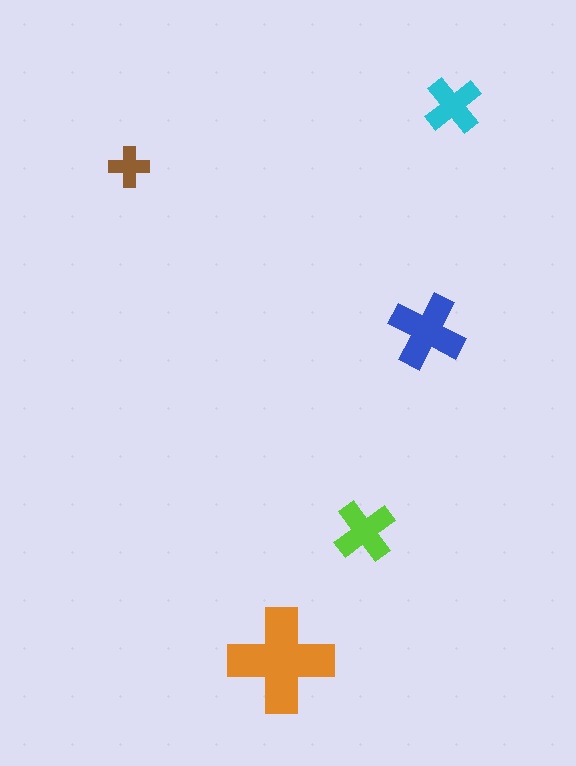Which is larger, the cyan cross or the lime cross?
The lime one.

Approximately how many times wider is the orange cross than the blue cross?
About 1.5 times wider.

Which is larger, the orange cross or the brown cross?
The orange one.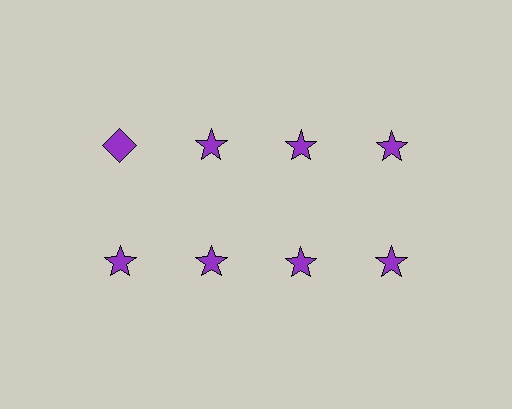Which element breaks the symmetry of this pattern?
The purple diamond in the top row, leftmost column breaks the symmetry. All other shapes are purple stars.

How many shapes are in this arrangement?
There are 8 shapes arranged in a grid pattern.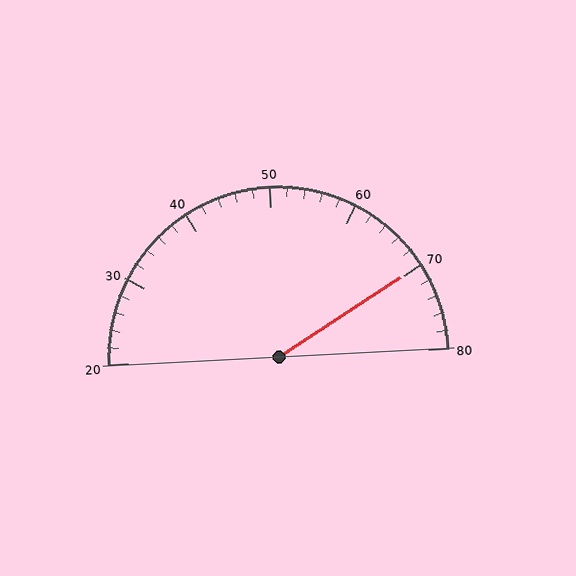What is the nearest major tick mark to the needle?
The nearest major tick mark is 70.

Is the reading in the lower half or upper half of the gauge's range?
The reading is in the upper half of the range (20 to 80).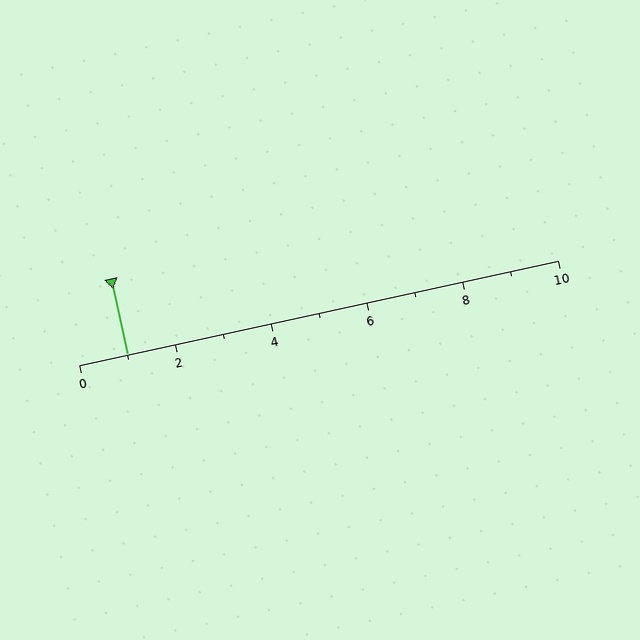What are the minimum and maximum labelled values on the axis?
The axis runs from 0 to 10.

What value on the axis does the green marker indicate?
The marker indicates approximately 1.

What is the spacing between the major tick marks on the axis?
The major ticks are spaced 2 apart.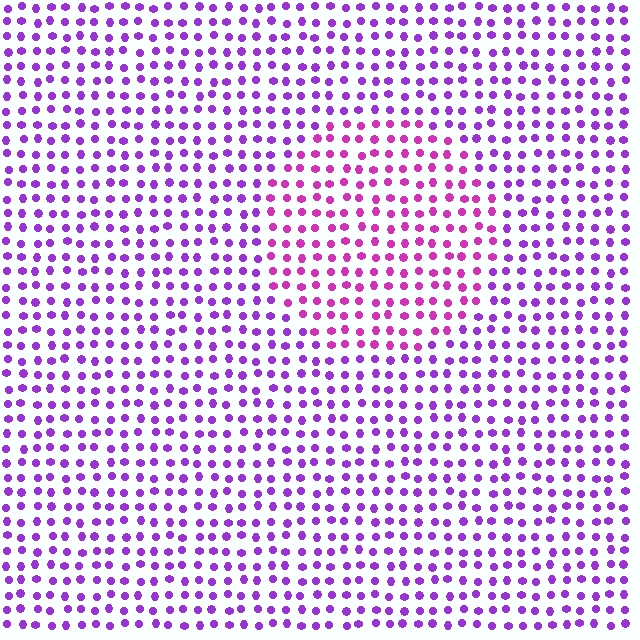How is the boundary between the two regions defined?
The boundary is defined purely by a slight shift in hue (about 31 degrees). Spacing, size, and orientation are identical on both sides.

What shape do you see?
I see a circle.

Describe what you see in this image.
The image is filled with small purple elements in a uniform arrangement. A circle-shaped region is visible where the elements are tinted to a slightly different hue, forming a subtle color boundary.